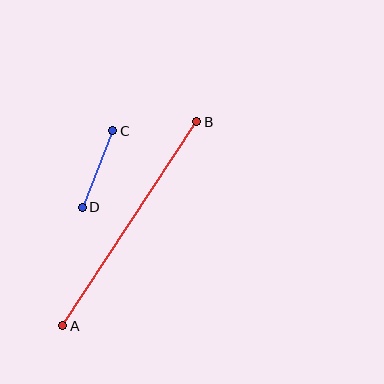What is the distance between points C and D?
The distance is approximately 82 pixels.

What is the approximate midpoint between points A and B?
The midpoint is at approximately (130, 224) pixels.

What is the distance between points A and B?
The distance is approximately 244 pixels.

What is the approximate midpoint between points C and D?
The midpoint is at approximately (98, 169) pixels.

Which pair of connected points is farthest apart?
Points A and B are farthest apart.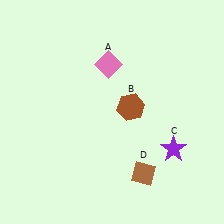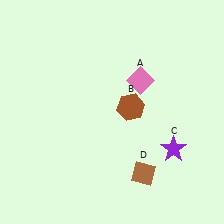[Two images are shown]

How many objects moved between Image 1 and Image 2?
1 object moved between the two images.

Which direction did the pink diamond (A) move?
The pink diamond (A) moved right.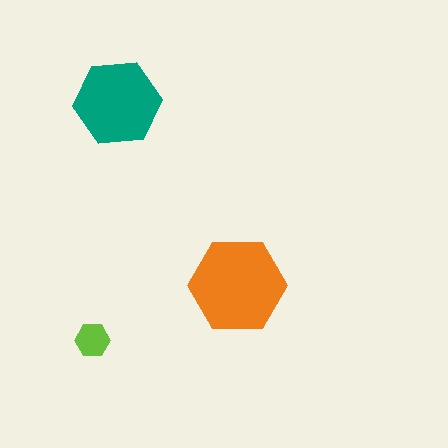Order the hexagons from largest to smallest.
the orange one, the teal one, the lime one.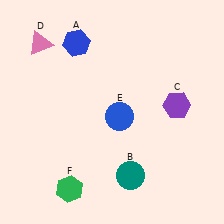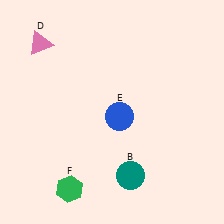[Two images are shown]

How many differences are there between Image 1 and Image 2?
There are 2 differences between the two images.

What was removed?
The blue hexagon (A), the purple hexagon (C) were removed in Image 2.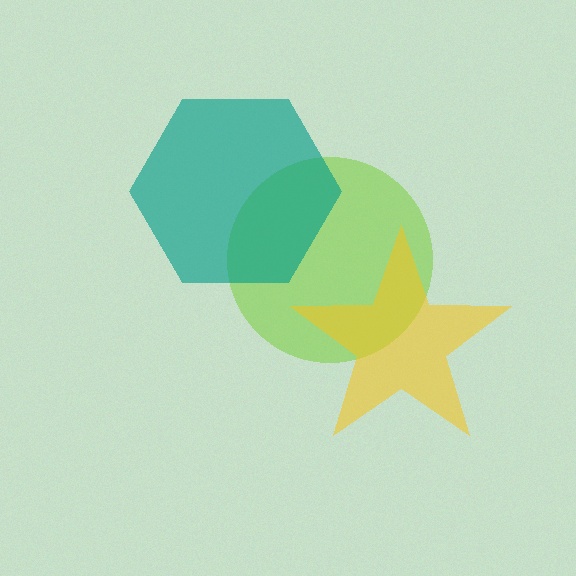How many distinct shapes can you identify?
There are 3 distinct shapes: a lime circle, a yellow star, a teal hexagon.